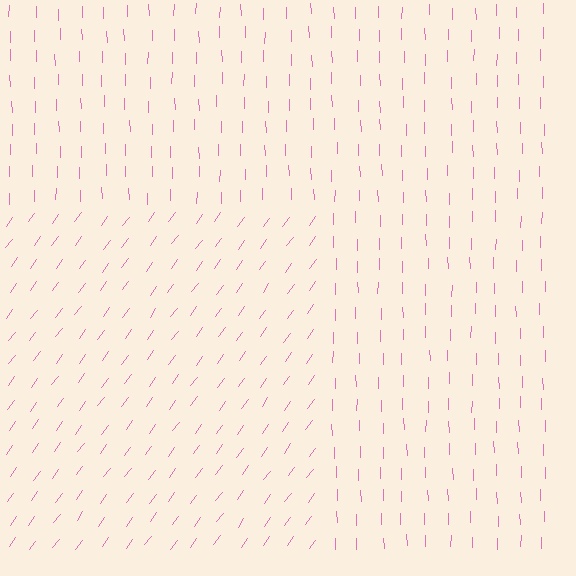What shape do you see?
I see a rectangle.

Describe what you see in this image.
The image is filled with small pink line segments. A rectangle region in the image has lines oriented differently from the surrounding lines, creating a visible texture boundary.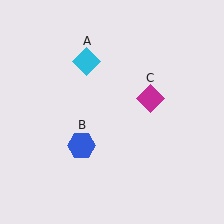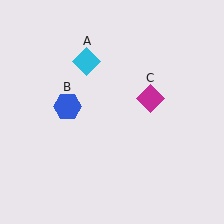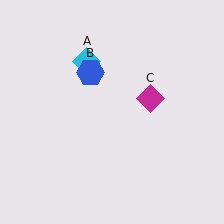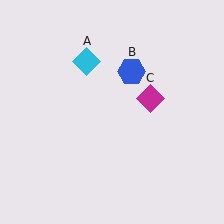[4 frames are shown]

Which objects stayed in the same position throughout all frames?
Cyan diamond (object A) and magenta diamond (object C) remained stationary.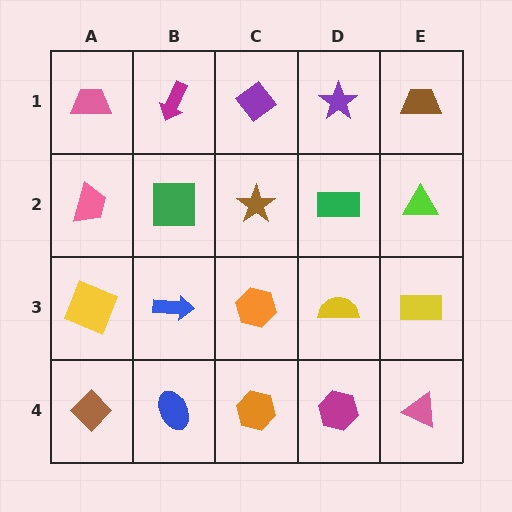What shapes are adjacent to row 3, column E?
A lime triangle (row 2, column E), a pink triangle (row 4, column E), a yellow semicircle (row 3, column D).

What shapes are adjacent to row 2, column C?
A purple diamond (row 1, column C), an orange hexagon (row 3, column C), a green square (row 2, column B), a green rectangle (row 2, column D).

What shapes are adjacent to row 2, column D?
A purple star (row 1, column D), a yellow semicircle (row 3, column D), a brown star (row 2, column C), a lime triangle (row 2, column E).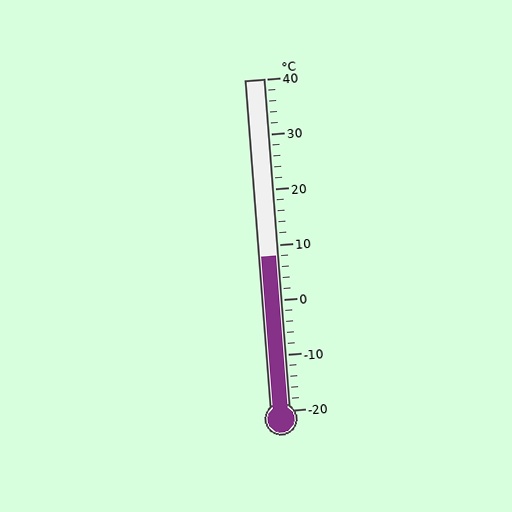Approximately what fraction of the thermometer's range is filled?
The thermometer is filled to approximately 45% of its range.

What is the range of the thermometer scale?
The thermometer scale ranges from -20°C to 40°C.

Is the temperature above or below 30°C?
The temperature is below 30°C.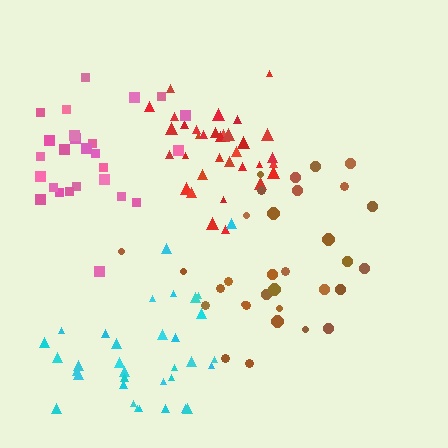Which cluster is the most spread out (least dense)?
Brown.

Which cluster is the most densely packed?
Red.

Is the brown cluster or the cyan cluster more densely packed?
Cyan.